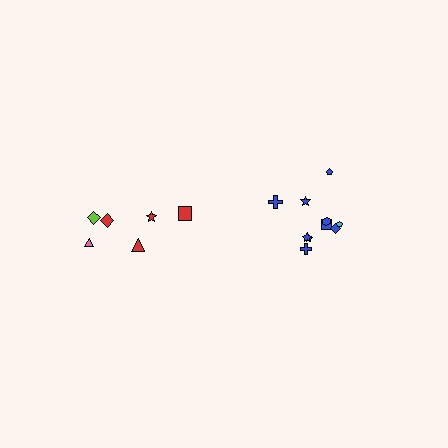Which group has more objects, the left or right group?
The right group.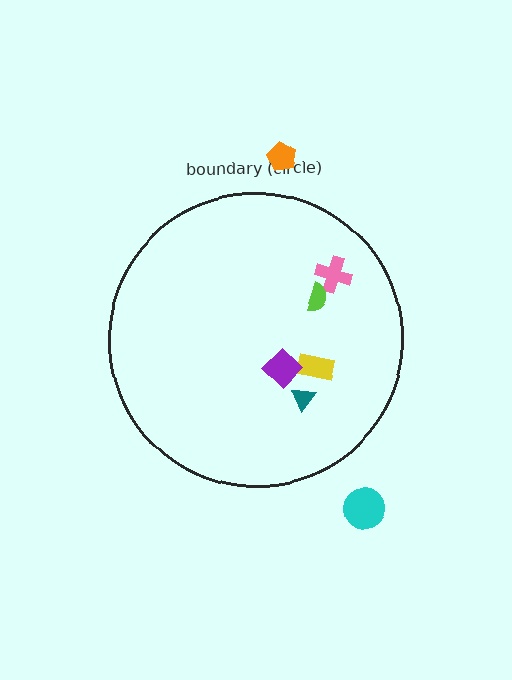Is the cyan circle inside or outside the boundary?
Outside.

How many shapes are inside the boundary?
5 inside, 2 outside.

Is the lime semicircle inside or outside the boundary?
Inside.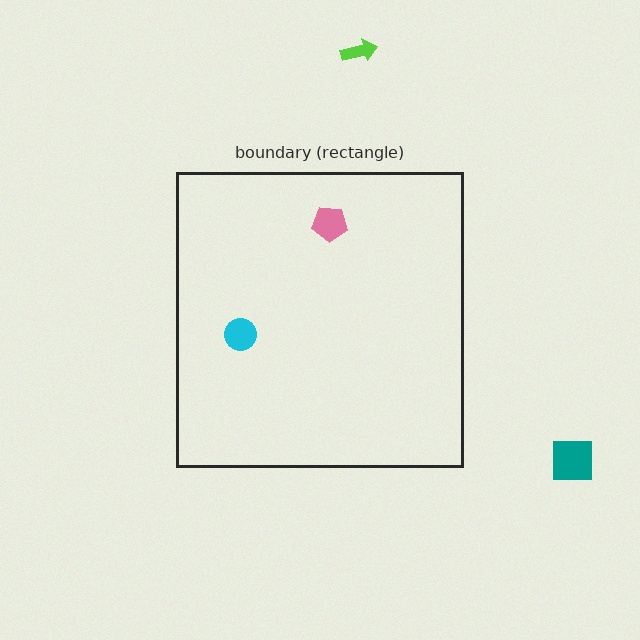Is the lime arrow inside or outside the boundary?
Outside.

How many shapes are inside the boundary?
2 inside, 2 outside.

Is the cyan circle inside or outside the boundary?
Inside.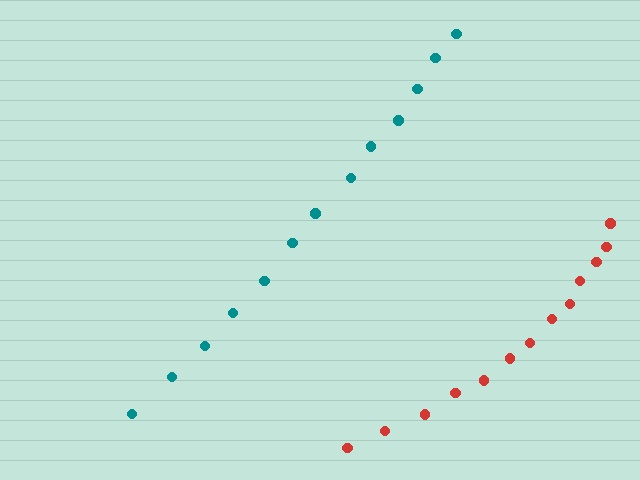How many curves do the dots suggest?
There are 2 distinct paths.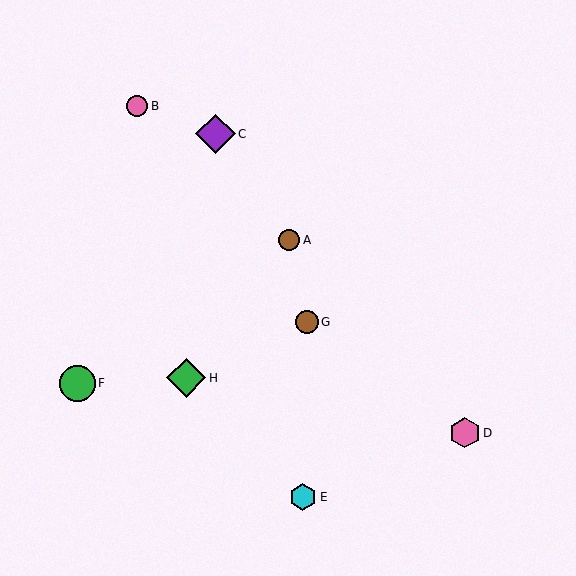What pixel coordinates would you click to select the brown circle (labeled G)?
Click at (307, 322) to select the brown circle G.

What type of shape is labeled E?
Shape E is a cyan hexagon.